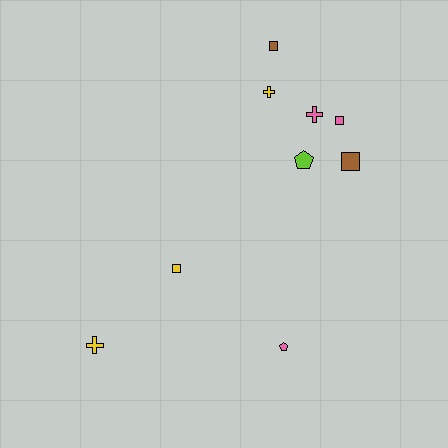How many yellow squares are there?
There is 1 yellow square.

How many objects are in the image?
There are 9 objects.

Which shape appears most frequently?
Square, with 4 objects.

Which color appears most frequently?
Yellow, with 3 objects.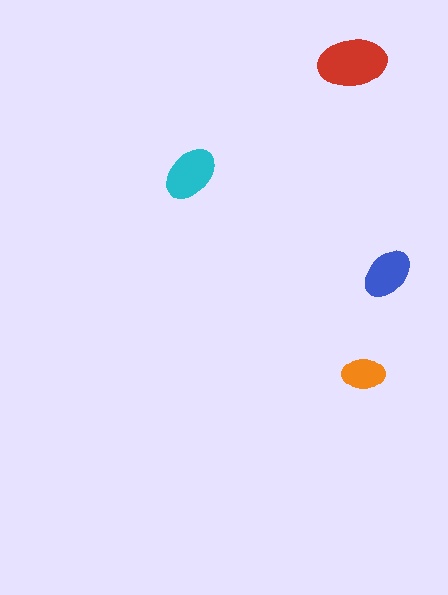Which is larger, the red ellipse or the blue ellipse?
The red one.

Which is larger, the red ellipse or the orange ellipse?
The red one.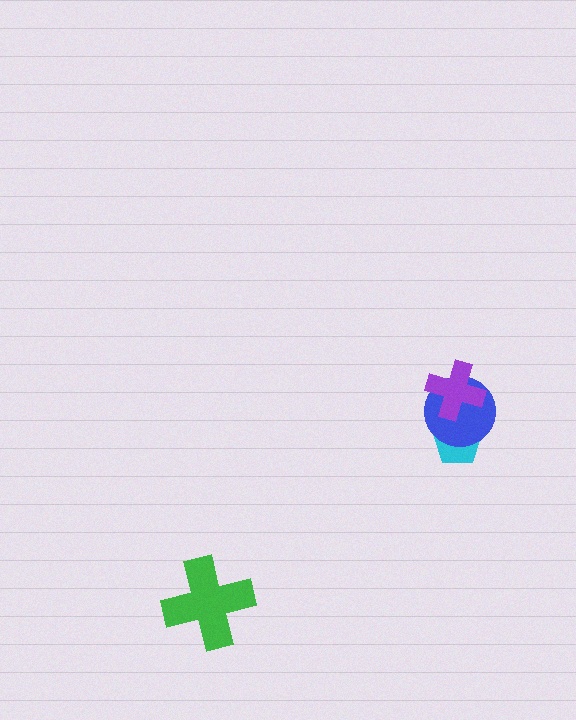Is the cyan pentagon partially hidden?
Yes, it is partially covered by another shape.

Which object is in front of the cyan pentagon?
The blue circle is in front of the cyan pentagon.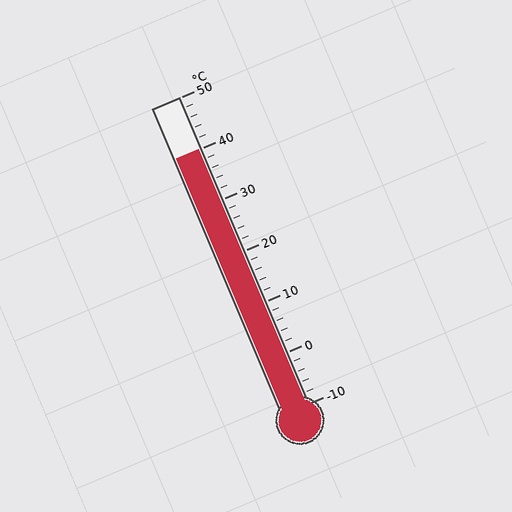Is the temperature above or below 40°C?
The temperature is at 40°C.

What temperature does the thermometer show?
The thermometer shows approximately 40°C.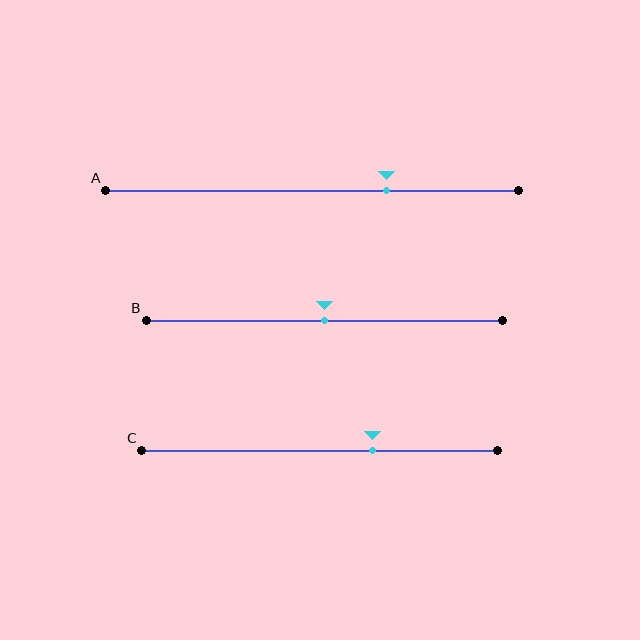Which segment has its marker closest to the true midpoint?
Segment B has its marker closest to the true midpoint.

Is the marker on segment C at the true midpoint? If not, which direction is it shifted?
No, the marker on segment C is shifted to the right by about 15% of the segment length.